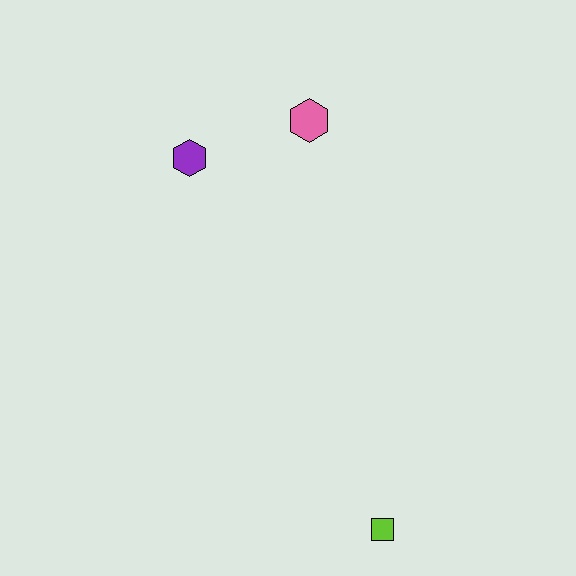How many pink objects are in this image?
There is 1 pink object.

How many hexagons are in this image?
There are 2 hexagons.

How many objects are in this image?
There are 3 objects.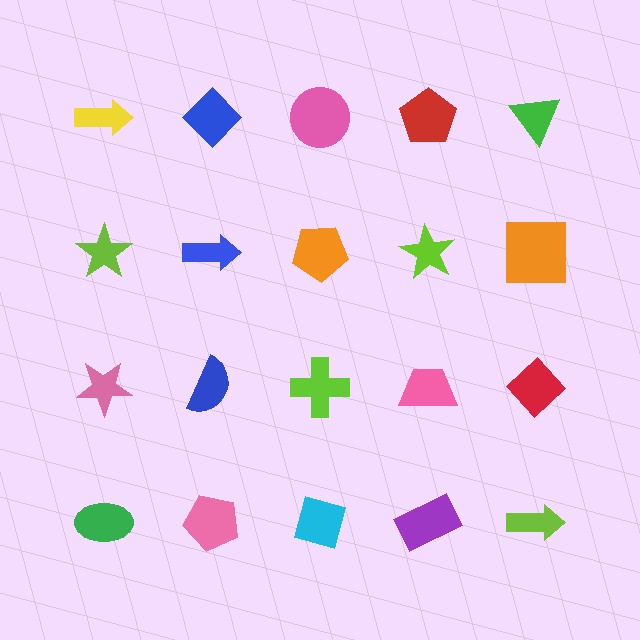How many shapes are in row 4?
5 shapes.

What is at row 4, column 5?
A lime arrow.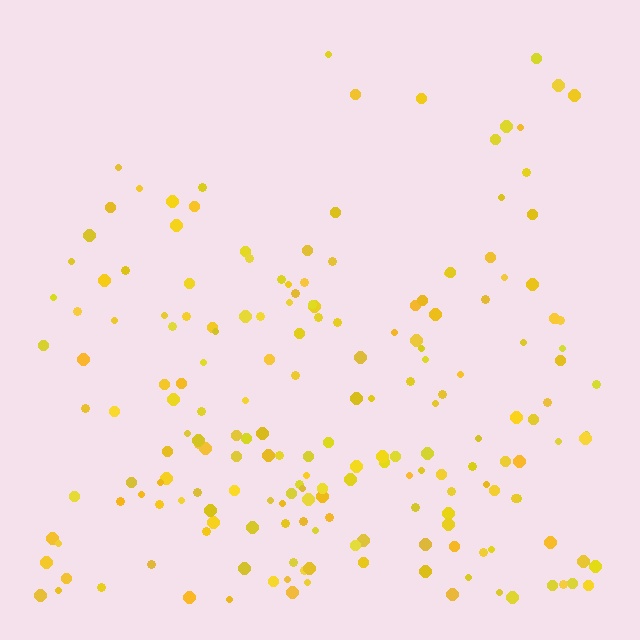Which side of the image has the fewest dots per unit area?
The top.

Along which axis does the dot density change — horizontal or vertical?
Vertical.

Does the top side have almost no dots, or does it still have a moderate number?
Still a moderate number, just noticeably fewer than the bottom.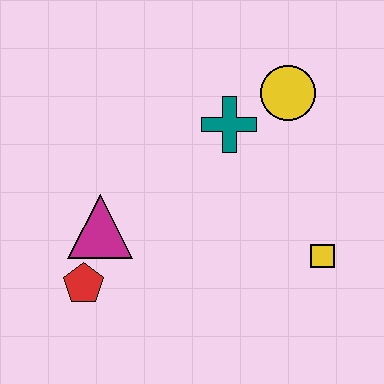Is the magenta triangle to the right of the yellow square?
No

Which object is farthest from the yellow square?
The red pentagon is farthest from the yellow square.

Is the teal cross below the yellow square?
No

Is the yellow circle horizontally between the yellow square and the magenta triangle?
Yes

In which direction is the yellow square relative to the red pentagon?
The yellow square is to the right of the red pentagon.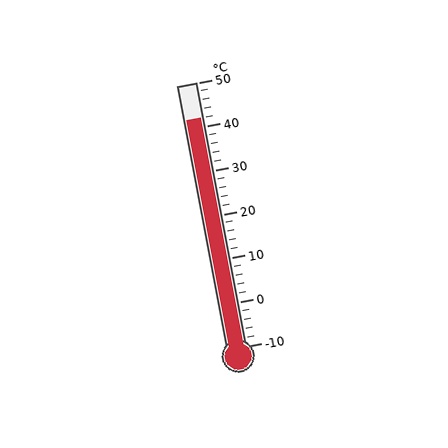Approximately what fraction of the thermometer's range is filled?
The thermometer is filled to approximately 85% of its range.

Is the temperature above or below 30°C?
The temperature is above 30°C.